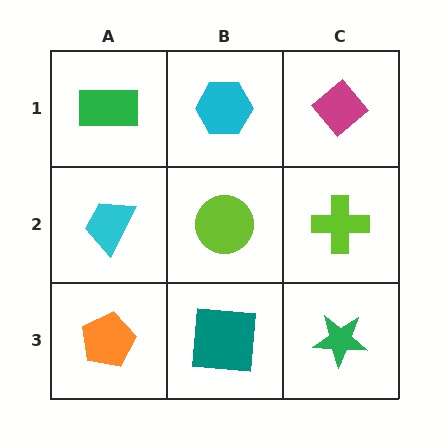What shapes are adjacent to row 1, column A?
A cyan trapezoid (row 2, column A), a cyan hexagon (row 1, column B).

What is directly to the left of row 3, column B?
An orange pentagon.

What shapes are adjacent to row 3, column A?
A cyan trapezoid (row 2, column A), a teal square (row 3, column B).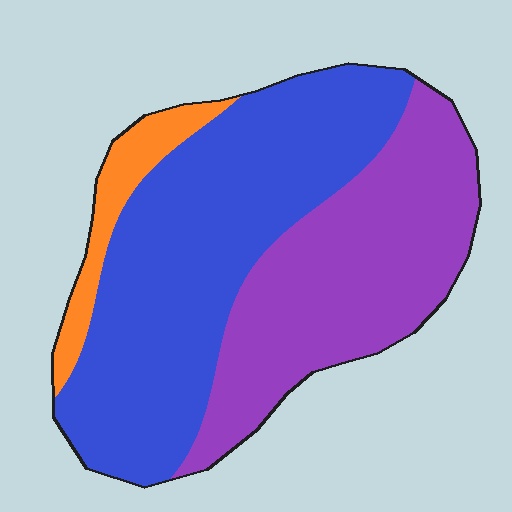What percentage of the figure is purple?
Purple takes up about two fifths (2/5) of the figure.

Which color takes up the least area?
Orange, at roughly 10%.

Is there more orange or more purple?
Purple.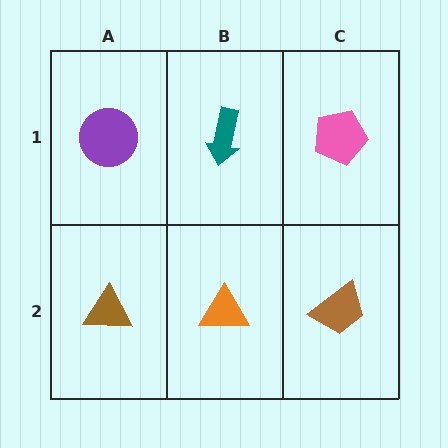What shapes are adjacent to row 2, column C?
A pink pentagon (row 1, column C), an orange triangle (row 2, column B).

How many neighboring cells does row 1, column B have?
3.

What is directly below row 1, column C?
A brown trapezoid.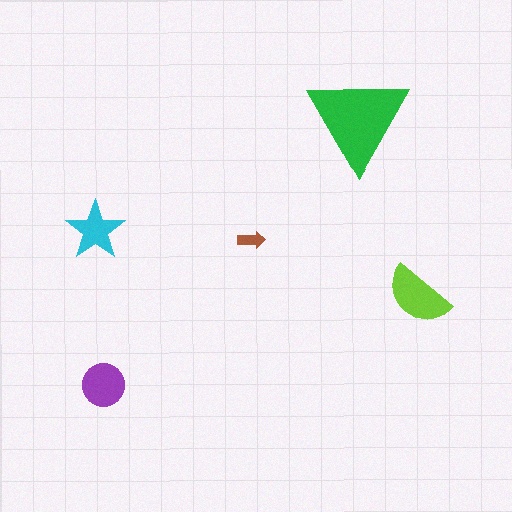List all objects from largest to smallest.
The green triangle, the lime semicircle, the purple circle, the cyan star, the brown arrow.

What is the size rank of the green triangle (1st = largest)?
1st.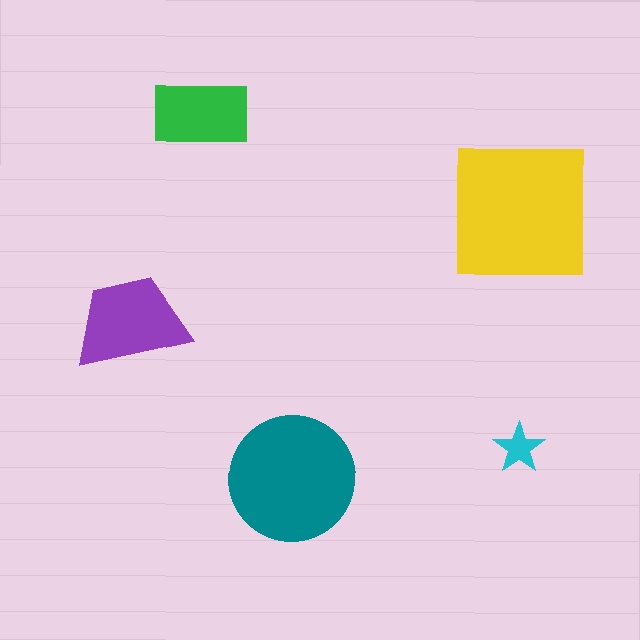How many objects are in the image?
There are 5 objects in the image.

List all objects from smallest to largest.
The cyan star, the green rectangle, the purple trapezoid, the teal circle, the yellow square.